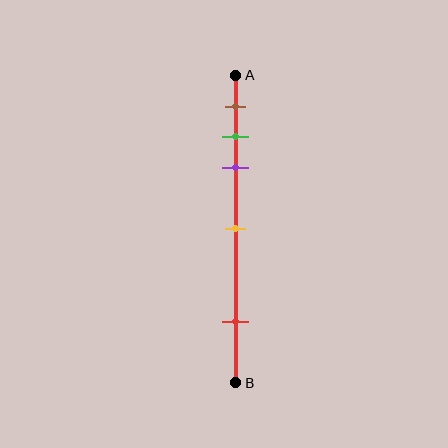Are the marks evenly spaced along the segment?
No, the marks are not evenly spaced.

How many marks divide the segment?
There are 5 marks dividing the segment.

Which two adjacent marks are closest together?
The green and purple marks are the closest adjacent pair.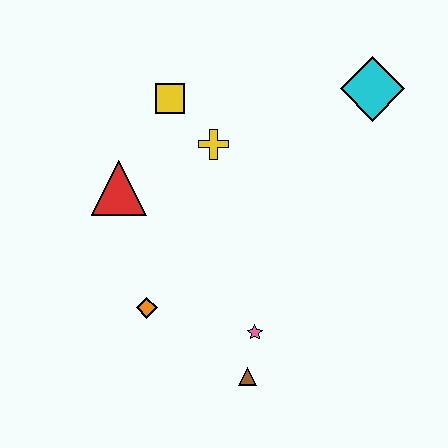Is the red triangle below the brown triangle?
No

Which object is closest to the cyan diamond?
The yellow cross is closest to the cyan diamond.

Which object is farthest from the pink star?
The cyan diamond is farthest from the pink star.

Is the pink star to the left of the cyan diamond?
Yes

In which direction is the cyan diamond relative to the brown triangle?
The cyan diamond is above the brown triangle.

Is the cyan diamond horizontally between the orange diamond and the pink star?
No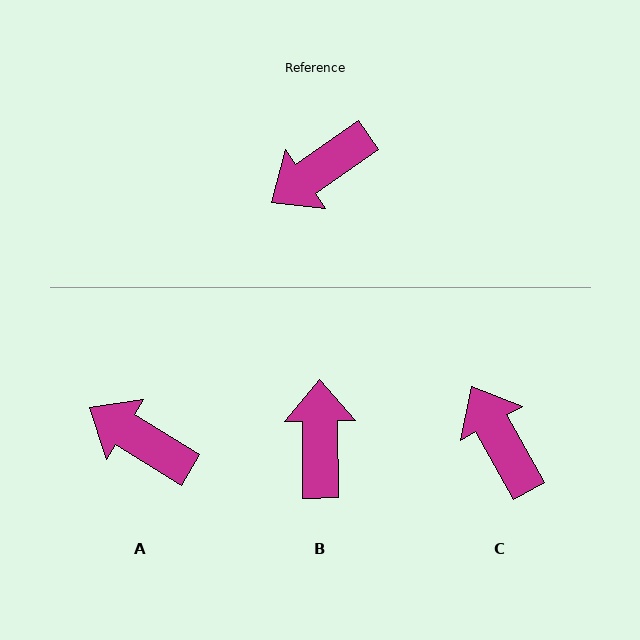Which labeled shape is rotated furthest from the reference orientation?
B, about 124 degrees away.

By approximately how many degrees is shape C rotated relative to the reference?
Approximately 96 degrees clockwise.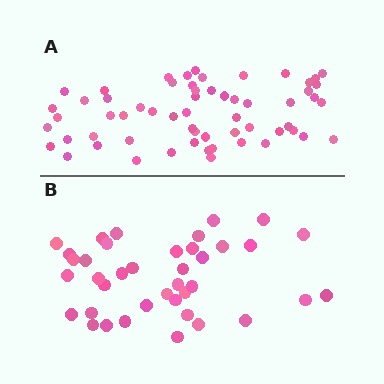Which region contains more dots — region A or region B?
Region A (the top region) has more dots.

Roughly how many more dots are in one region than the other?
Region A has approximately 20 more dots than region B.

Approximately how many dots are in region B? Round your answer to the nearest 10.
About 40 dots. (The exact count is 39, which rounds to 40.)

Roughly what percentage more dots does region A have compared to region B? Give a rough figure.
About 55% more.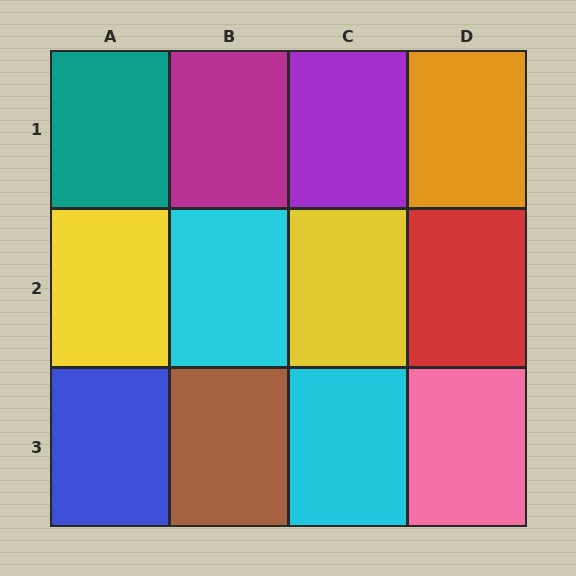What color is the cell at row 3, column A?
Blue.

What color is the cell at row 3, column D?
Pink.